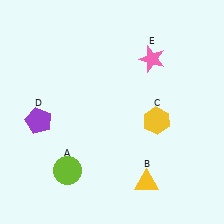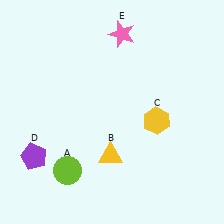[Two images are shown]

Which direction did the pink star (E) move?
The pink star (E) moved left.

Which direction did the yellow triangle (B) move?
The yellow triangle (B) moved left.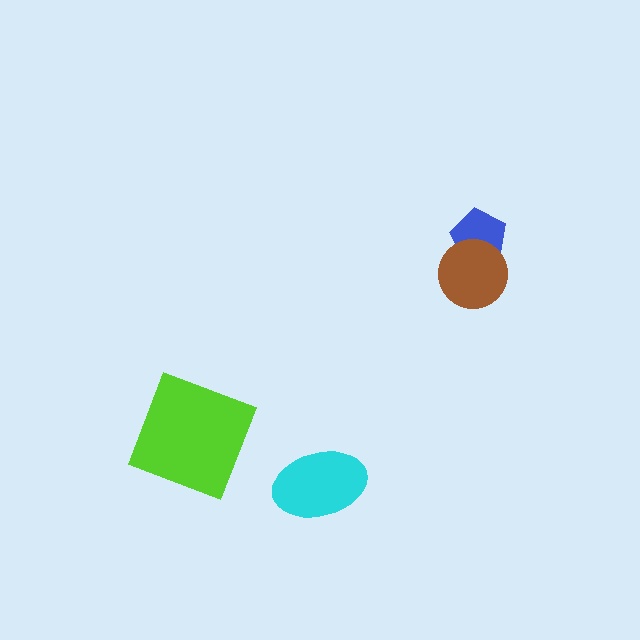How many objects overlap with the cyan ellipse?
0 objects overlap with the cyan ellipse.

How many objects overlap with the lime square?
0 objects overlap with the lime square.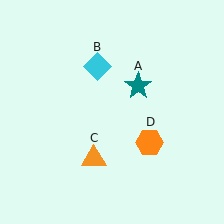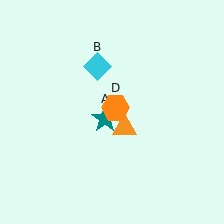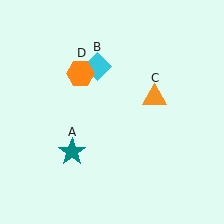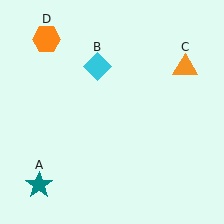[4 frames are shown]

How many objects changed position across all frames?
3 objects changed position: teal star (object A), orange triangle (object C), orange hexagon (object D).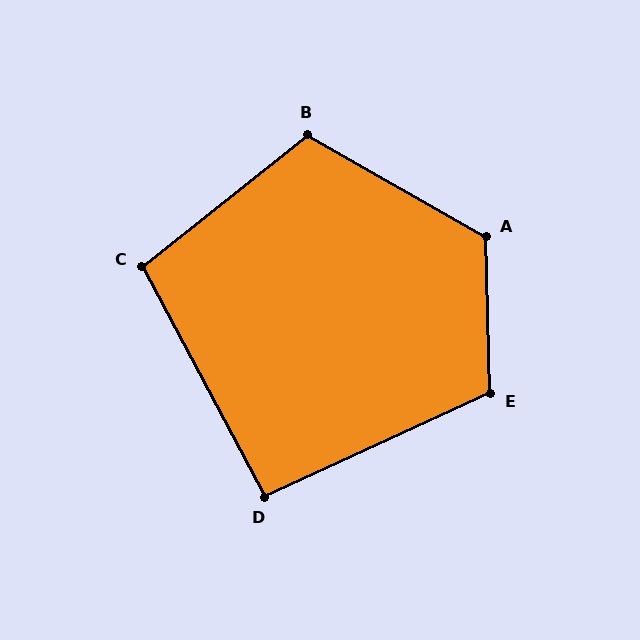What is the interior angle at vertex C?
Approximately 101 degrees (obtuse).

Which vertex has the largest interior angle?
A, at approximately 121 degrees.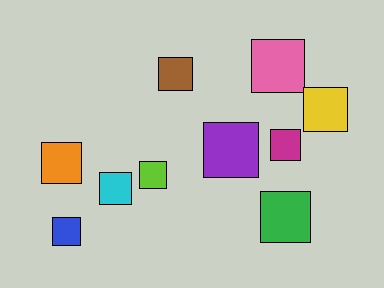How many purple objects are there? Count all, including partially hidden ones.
There is 1 purple object.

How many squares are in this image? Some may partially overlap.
There are 10 squares.